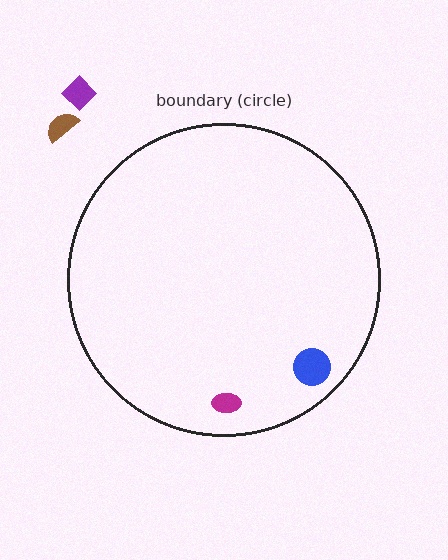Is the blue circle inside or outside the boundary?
Inside.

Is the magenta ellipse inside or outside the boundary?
Inside.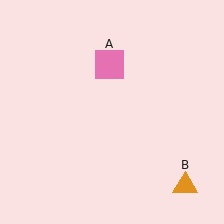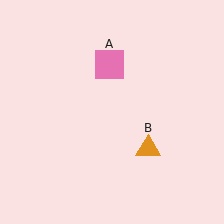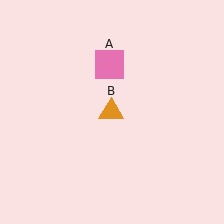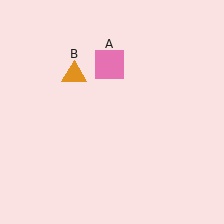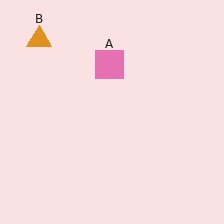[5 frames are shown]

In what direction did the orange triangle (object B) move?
The orange triangle (object B) moved up and to the left.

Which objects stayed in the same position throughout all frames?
Pink square (object A) remained stationary.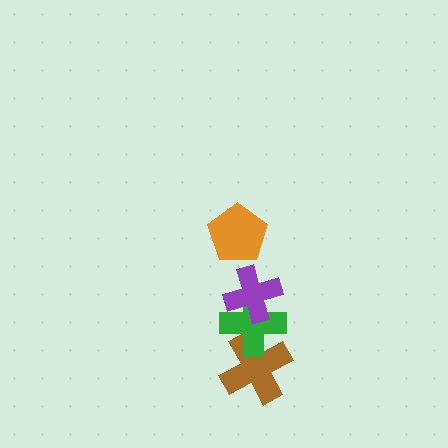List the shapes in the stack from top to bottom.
From top to bottom: the orange pentagon, the purple cross, the green cross, the brown cross.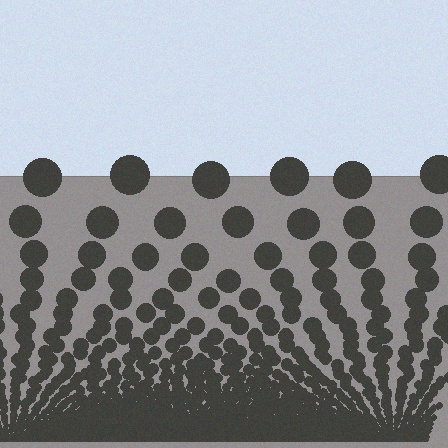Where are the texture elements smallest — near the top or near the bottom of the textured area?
Near the bottom.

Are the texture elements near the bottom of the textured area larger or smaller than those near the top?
Smaller. The gradient is inverted — elements near the bottom are smaller and denser.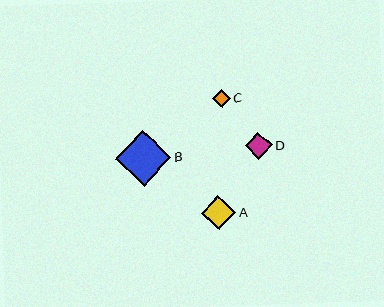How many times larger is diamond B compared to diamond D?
Diamond B is approximately 2.0 times the size of diamond D.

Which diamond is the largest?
Diamond B is the largest with a size of approximately 55 pixels.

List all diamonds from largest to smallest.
From largest to smallest: B, A, D, C.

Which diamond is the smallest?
Diamond C is the smallest with a size of approximately 18 pixels.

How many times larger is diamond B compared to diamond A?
Diamond B is approximately 1.6 times the size of diamond A.